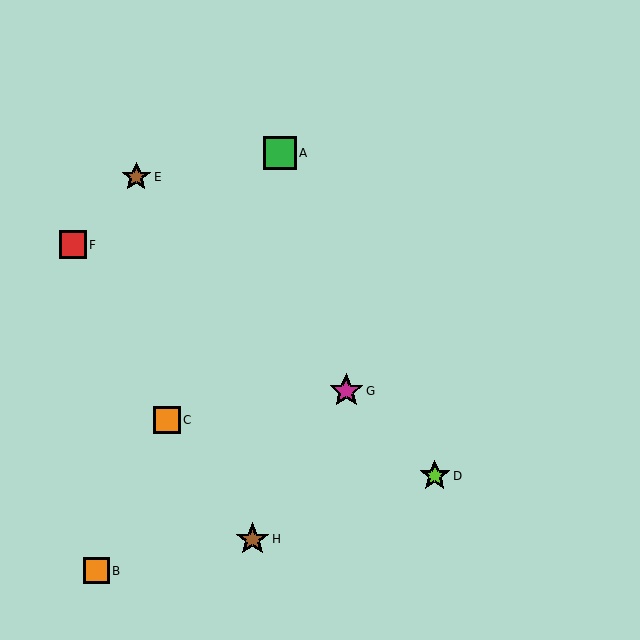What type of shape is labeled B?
Shape B is an orange square.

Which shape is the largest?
The magenta star (labeled G) is the largest.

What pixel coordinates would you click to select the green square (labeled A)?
Click at (280, 153) to select the green square A.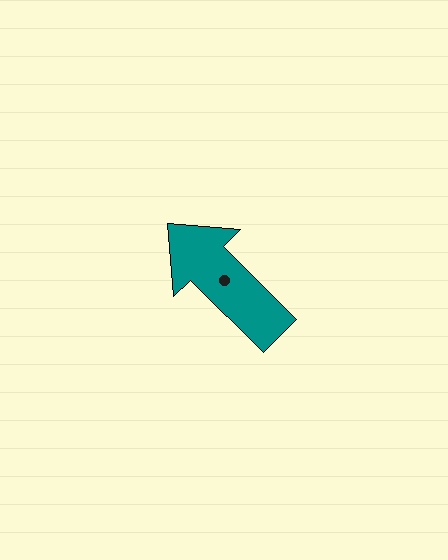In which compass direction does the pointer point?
Northwest.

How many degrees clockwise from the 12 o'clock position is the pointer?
Approximately 315 degrees.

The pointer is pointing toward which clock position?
Roughly 10 o'clock.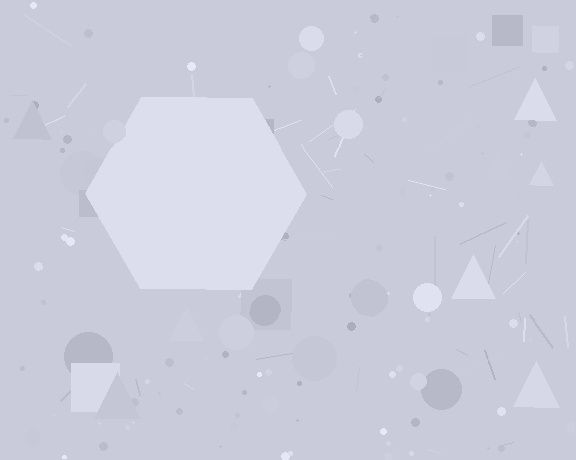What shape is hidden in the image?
A hexagon is hidden in the image.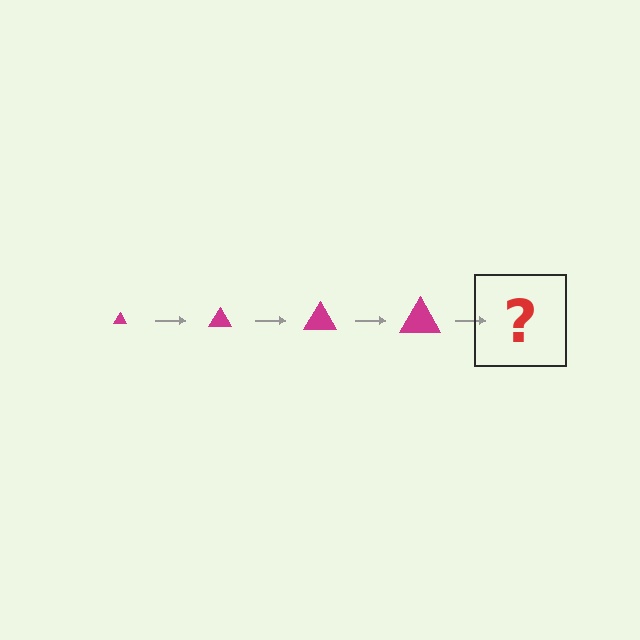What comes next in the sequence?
The next element should be a magenta triangle, larger than the previous one.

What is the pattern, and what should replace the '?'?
The pattern is that the triangle gets progressively larger each step. The '?' should be a magenta triangle, larger than the previous one.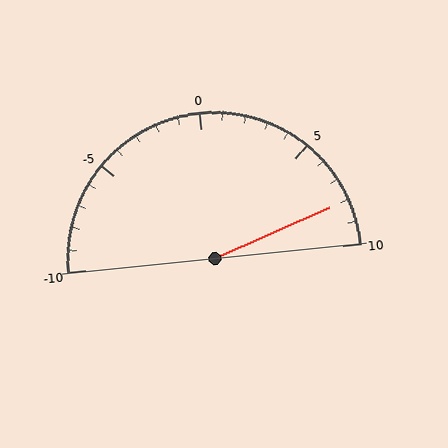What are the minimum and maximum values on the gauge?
The gauge ranges from -10 to 10.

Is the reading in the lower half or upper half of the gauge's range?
The reading is in the upper half of the range (-10 to 10).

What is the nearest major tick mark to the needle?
The nearest major tick mark is 10.